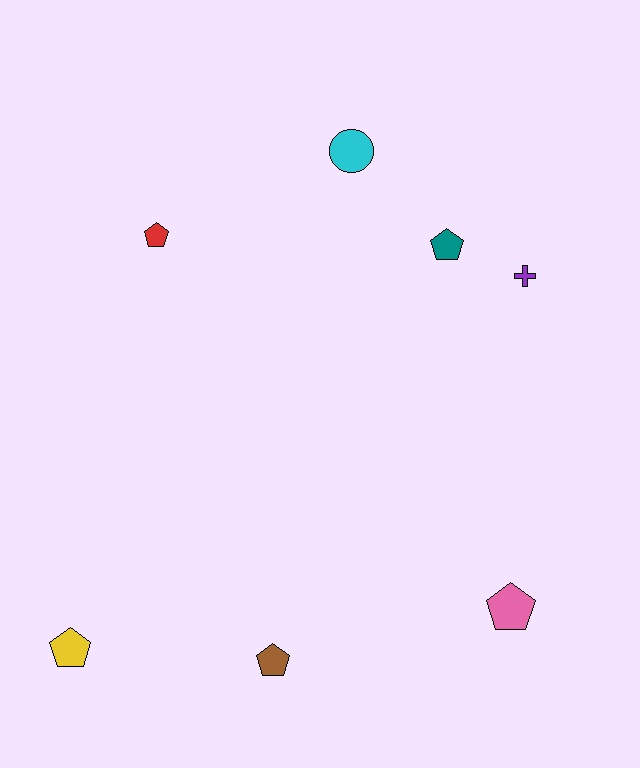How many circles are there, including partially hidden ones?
There is 1 circle.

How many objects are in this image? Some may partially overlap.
There are 7 objects.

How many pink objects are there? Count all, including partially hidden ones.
There is 1 pink object.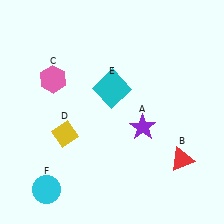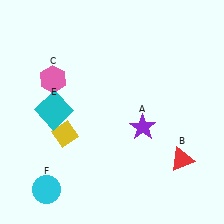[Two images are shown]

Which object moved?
The cyan square (E) moved left.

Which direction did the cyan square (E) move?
The cyan square (E) moved left.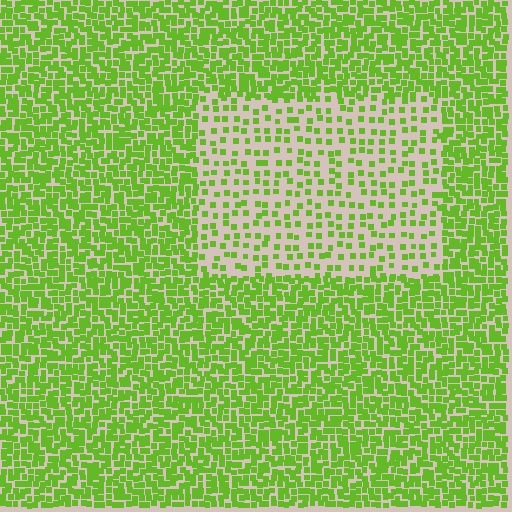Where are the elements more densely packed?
The elements are more densely packed outside the rectangle boundary.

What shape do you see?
I see a rectangle.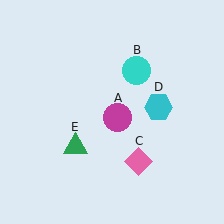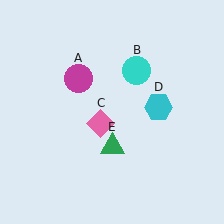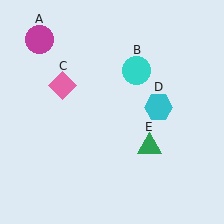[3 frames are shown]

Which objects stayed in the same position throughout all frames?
Cyan circle (object B) and cyan hexagon (object D) remained stationary.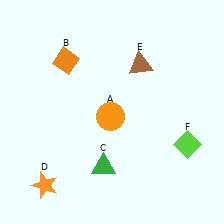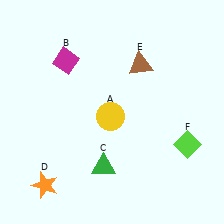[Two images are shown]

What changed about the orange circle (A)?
In Image 1, A is orange. In Image 2, it changed to yellow.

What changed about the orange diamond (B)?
In Image 1, B is orange. In Image 2, it changed to magenta.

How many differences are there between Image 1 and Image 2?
There are 2 differences between the two images.